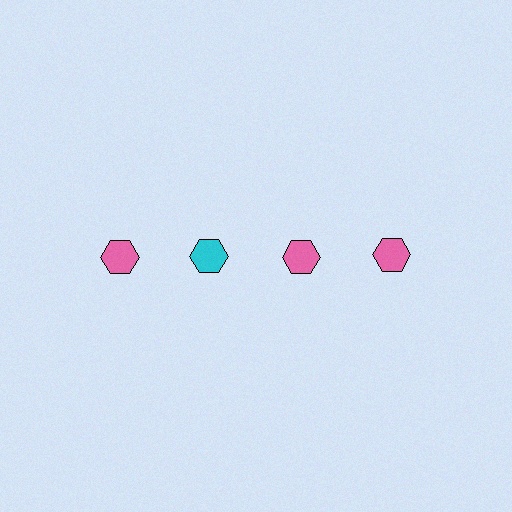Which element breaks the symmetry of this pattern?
The cyan hexagon in the top row, second from left column breaks the symmetry. All other shapes are pink hexagons.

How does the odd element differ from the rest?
It has a different color: cyan instead of pink.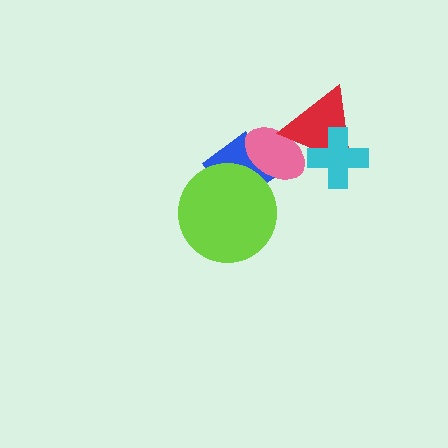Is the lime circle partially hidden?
No, no other shape covers it.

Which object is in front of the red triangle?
The cyan cross is in front of the red triangle.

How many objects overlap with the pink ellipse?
2 objects overlap with the pink ellipse.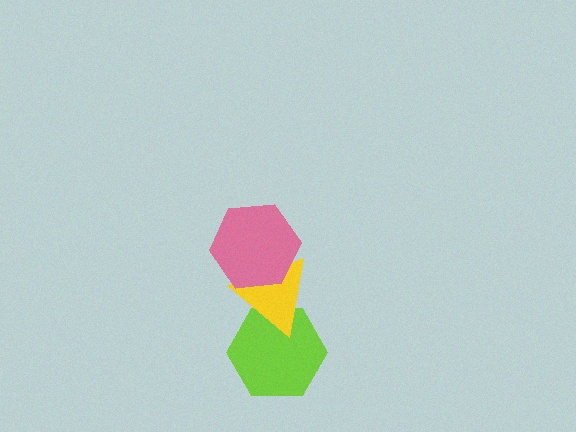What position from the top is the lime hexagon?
The lime hexagon is 3rd from the top.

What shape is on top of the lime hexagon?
The yellow triangle is on top of the lime hexagon.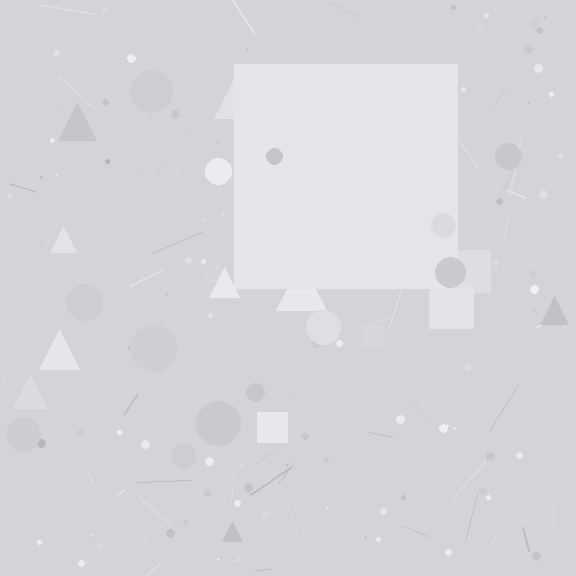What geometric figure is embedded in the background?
A square is embedded in the background.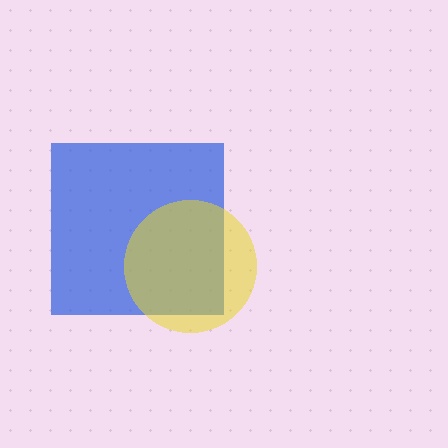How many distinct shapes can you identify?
There are 2 distinct shapes: a blue square, a yellow circle.